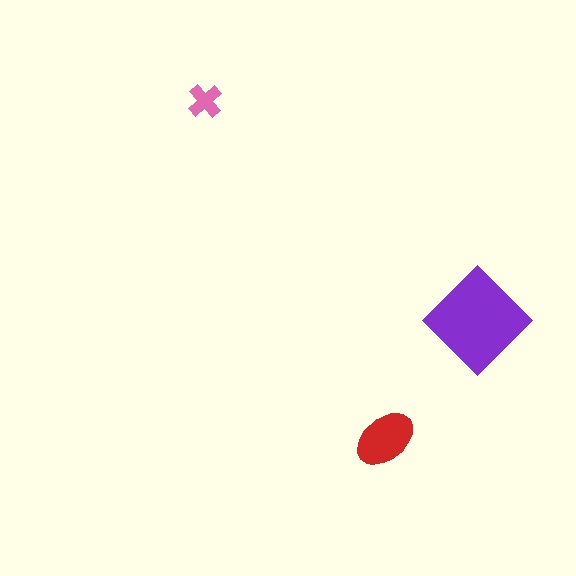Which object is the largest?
The purple diamond.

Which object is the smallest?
The pink cross.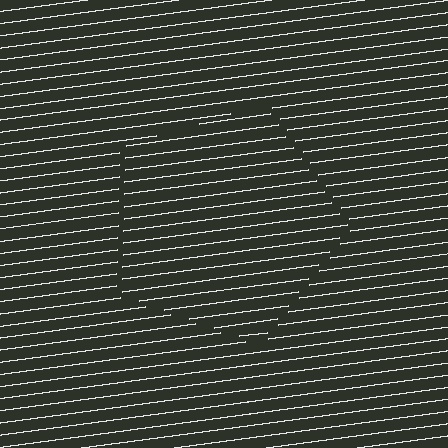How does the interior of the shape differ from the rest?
The interior of the shape contains the same grating, shifted by half a period — the contour is defined by the phase discontinuity where line-ends from the inner and outer gratings abut.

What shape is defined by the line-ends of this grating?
An illusory pentagon. The interior of the shape contains the same grating, shifted by half a period — the contour is defined by the phase discontinuity where line-ends from the inner and outer gratings abut.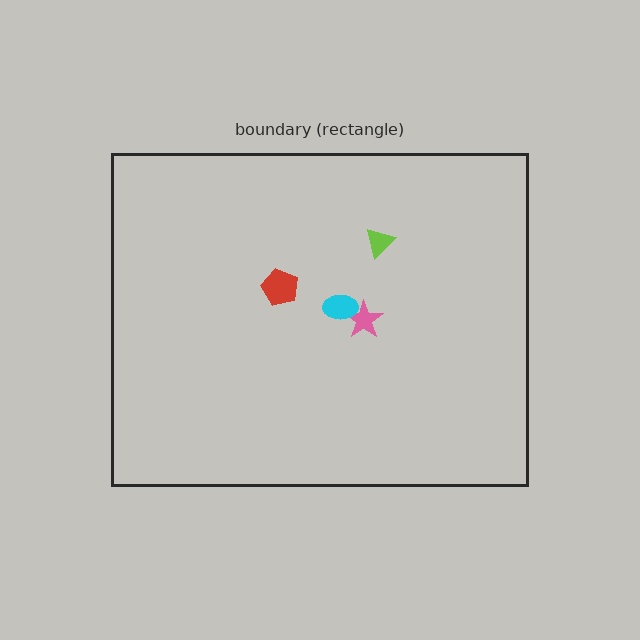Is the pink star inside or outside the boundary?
Inside.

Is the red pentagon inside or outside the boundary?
Inside.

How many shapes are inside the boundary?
4 inside, 0 outside.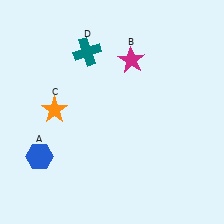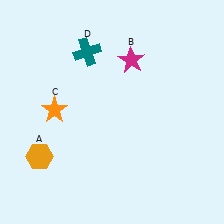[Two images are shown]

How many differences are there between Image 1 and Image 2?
There is 1 difference between the two images.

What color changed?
The hexagon (A) changed from blue in Image 1 to orange in Image 2.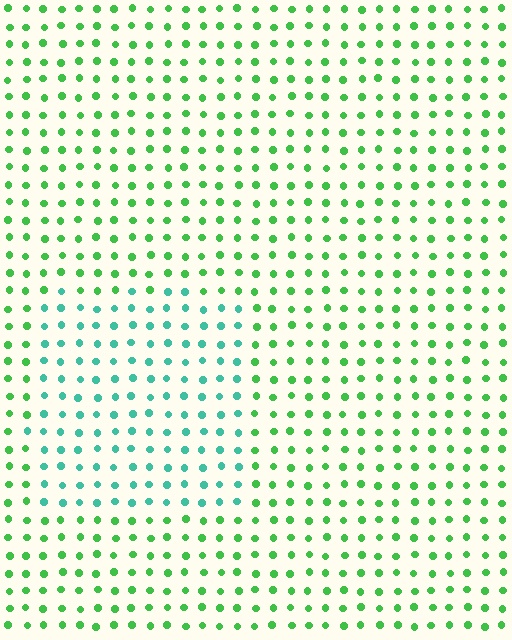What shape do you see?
I see a rectangle.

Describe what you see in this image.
The image is filled with small green elements in a uniform arrangement. A rectangle-shaped region is visible where the elements are tinted to a slightly different hue, forming a subtle color boundary.